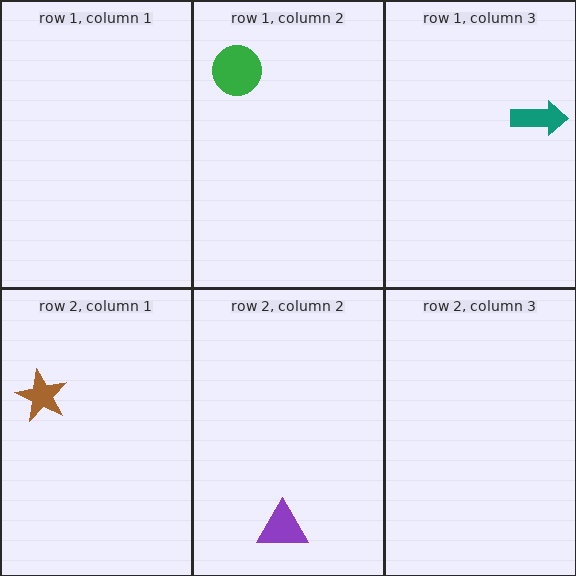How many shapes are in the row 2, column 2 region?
1.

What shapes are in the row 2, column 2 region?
The purple triangle.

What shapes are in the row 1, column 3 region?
The teal arrow.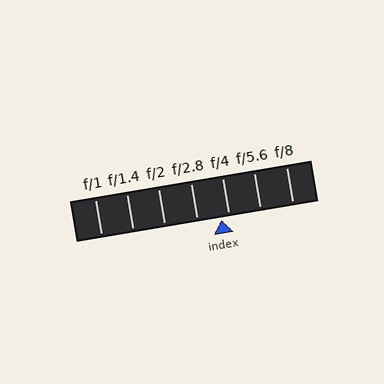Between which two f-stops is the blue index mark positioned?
The index mark is between f/2.8 and f/4.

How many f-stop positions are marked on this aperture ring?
There are 7 f-stop positions marked.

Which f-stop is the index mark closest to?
The index mark is closest to f/4.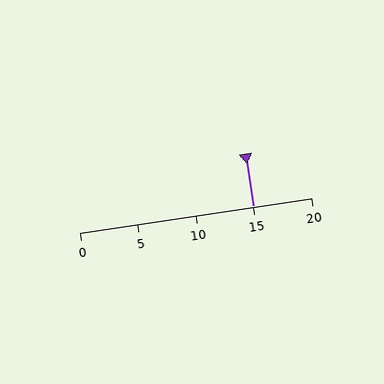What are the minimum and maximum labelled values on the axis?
The axis runs from 0 to 20.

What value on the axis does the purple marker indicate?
The marker indicates approximately 15.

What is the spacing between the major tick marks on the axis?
The major ticks are spaced 5 apart.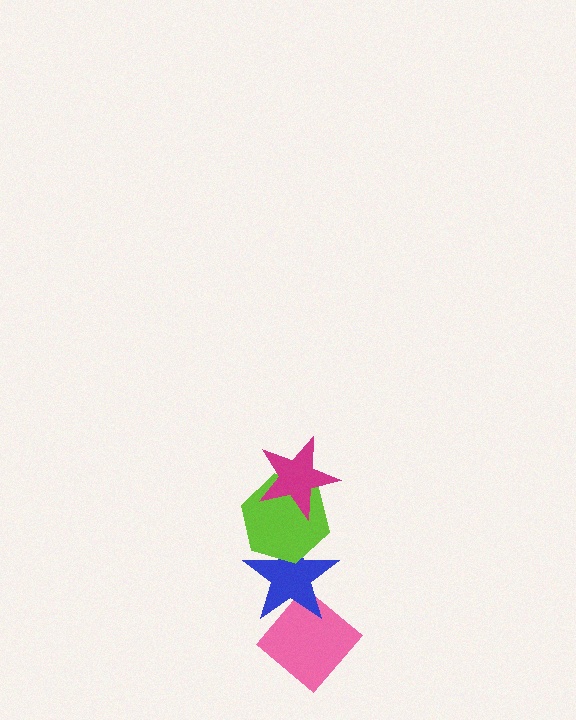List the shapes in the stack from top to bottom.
From top to bottom: the magenta star, the lime hexagon, the blue star, the pink diamond.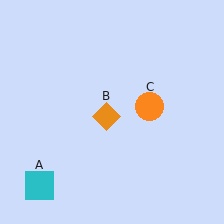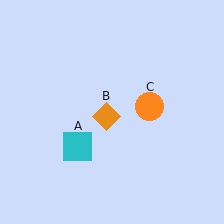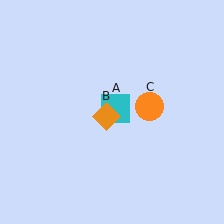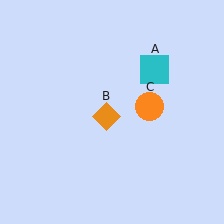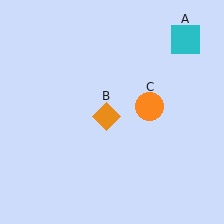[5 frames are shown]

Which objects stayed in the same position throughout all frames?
Orange diamond (object B) and orange circle (object C) remained stationary.